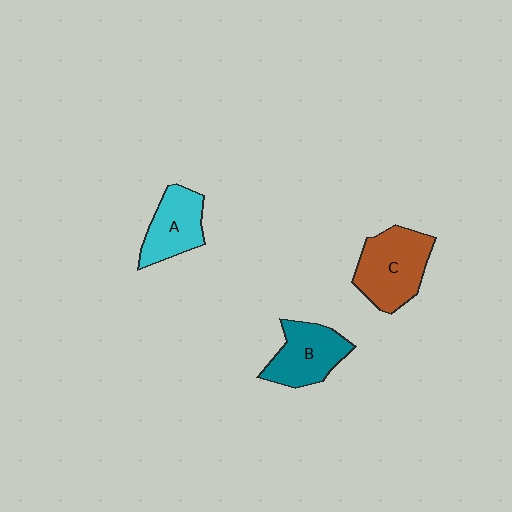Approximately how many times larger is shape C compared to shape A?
Approximately 1.4 times.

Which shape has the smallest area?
Shape A (cyan).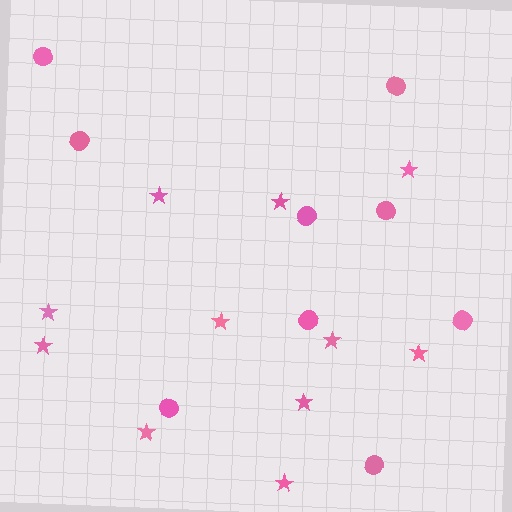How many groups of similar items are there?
There are 2 groups: one group of circles (9) and one group of stars (11).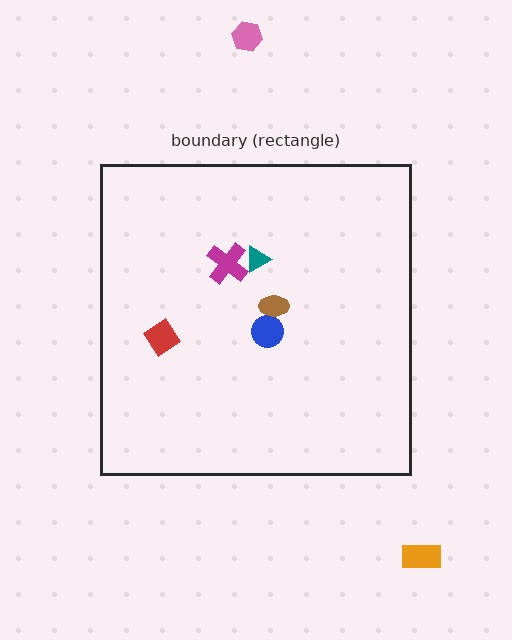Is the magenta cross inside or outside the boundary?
Inside.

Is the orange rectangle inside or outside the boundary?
Outside.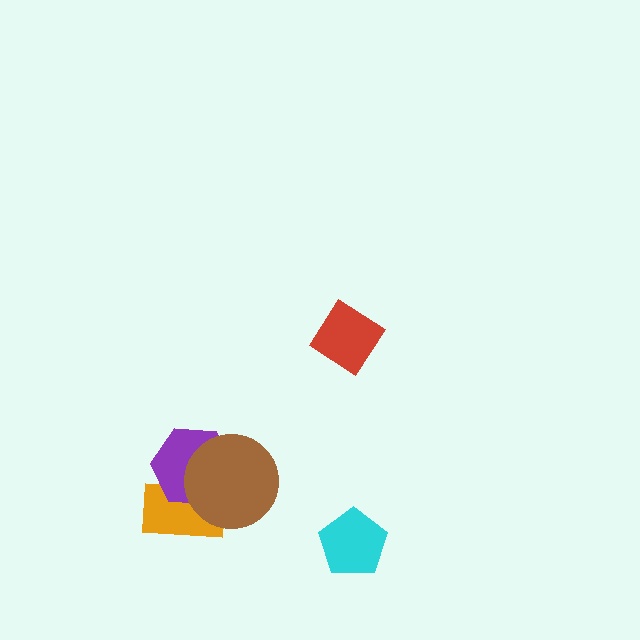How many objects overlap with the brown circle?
2 objects overlap with the brown circle.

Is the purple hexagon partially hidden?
Yes, it is partially covered by another shape.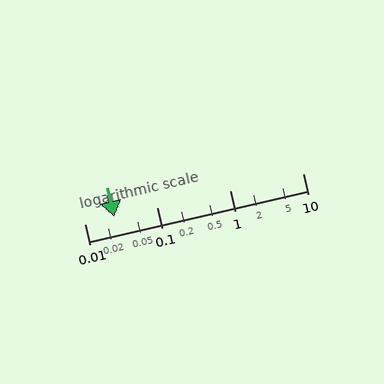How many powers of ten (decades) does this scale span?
The scale spans 3 decades, from 0.01 to 10.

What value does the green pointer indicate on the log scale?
The pointer indicates approximately 0.026.